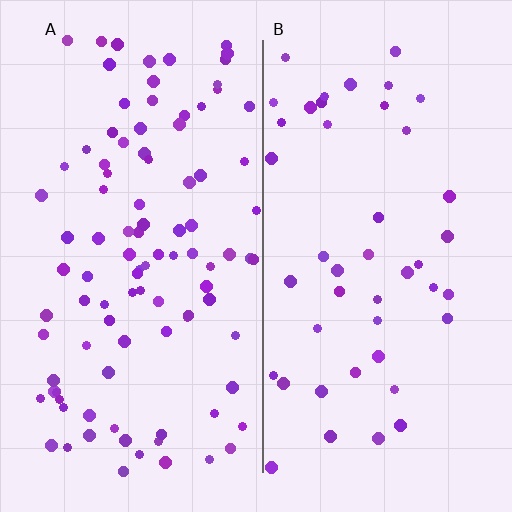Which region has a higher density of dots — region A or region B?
A (the left).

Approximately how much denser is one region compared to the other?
Approximately 2.2× — region A over region B.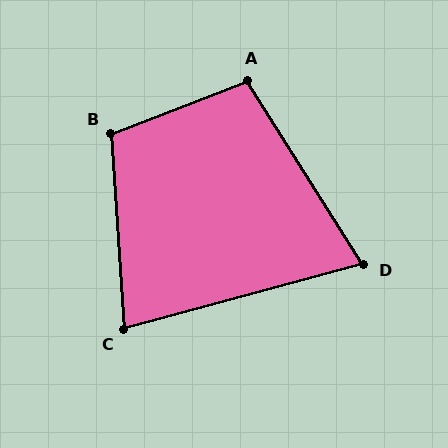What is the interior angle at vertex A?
Approximately 101 degrees (obtuse).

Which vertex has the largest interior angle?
B, at approximately 107 degrees.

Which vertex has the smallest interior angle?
D, at approximately 73 degrees.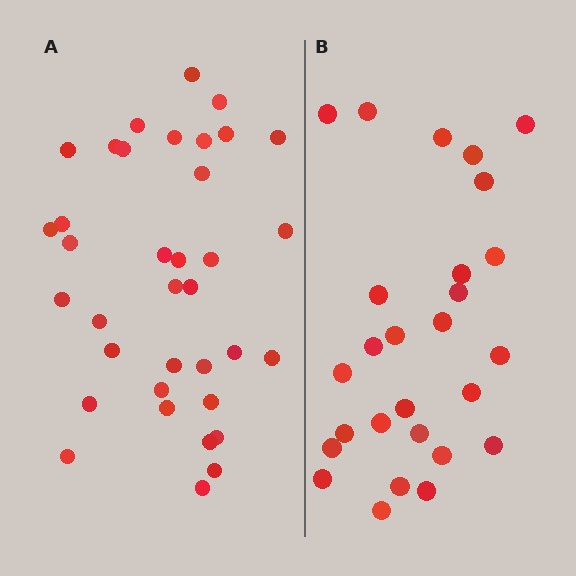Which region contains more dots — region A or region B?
Region A (the left region) has more dots.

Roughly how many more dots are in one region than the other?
Region A has roughly 8 or so more dots than region B.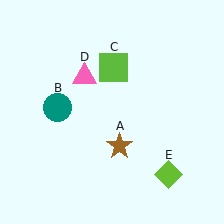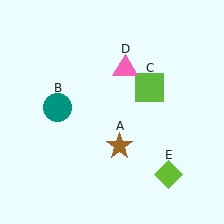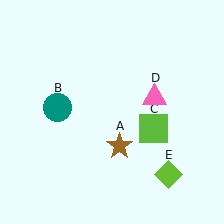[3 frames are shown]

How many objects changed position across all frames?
2 objects changed position: lime square (object C), pink triangle (object D).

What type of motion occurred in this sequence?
The lime square (object C), pink triangle (object D) rotated clockwise around the center of the scene.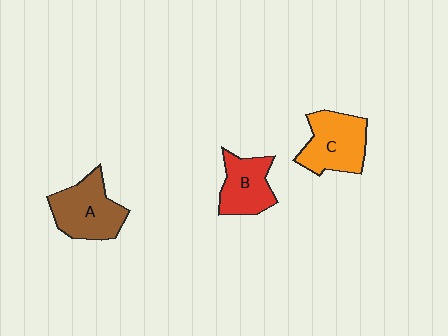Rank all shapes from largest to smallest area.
From largest to smallest: A (brown), C (orange), B (red).